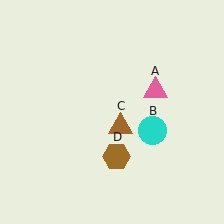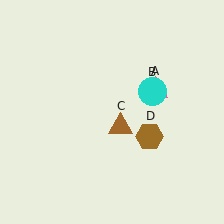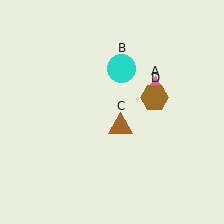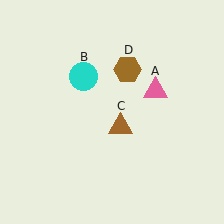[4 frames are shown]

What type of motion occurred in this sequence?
The cyan circle (object B), brown hexagon (object D) rotated counterclockwise around the center of the scene.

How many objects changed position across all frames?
2 objects changed position: cyan circle (object B), brown hexagon (object D).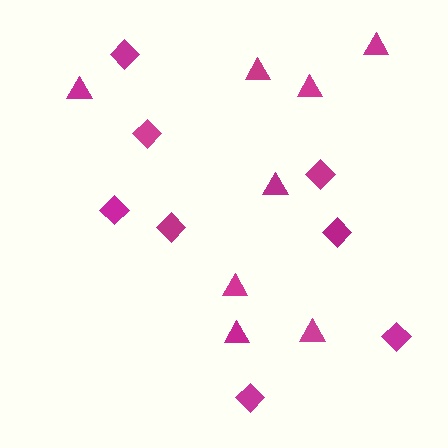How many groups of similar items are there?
There are 2 groups: one group of diamonds (8) and one group of triangles (8).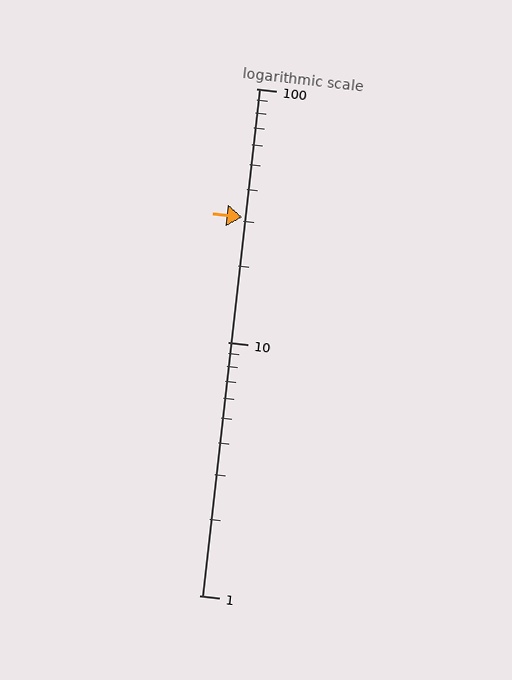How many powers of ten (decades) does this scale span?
The scale spans 2 decades, from 1 to 100.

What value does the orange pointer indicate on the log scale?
The pointer indicates approximately 31.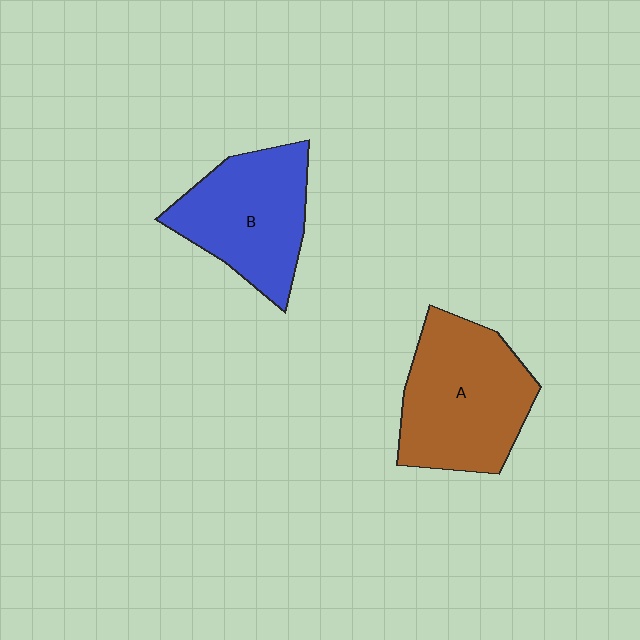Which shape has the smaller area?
Shape B (blue).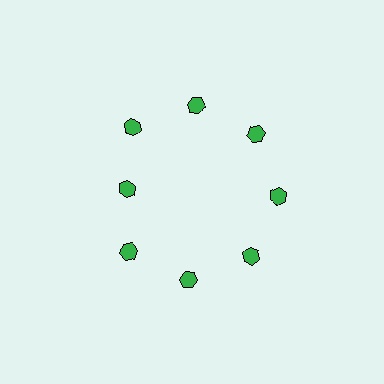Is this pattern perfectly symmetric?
No. The 8 green hexagons are arranged in a ring, but one element near the 9 o'clock position is pulled inward toward the center, breaking the 8-fold rotational symmetry.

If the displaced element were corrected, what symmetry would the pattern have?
It would have 8-fold rotational symmetry — the pattern would map onto itself every 45 degrees.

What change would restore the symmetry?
The symmetry would be restored by moving it outward, back onto the ring so that all 8 hexagons sit at equal angles and equal distance from the center.